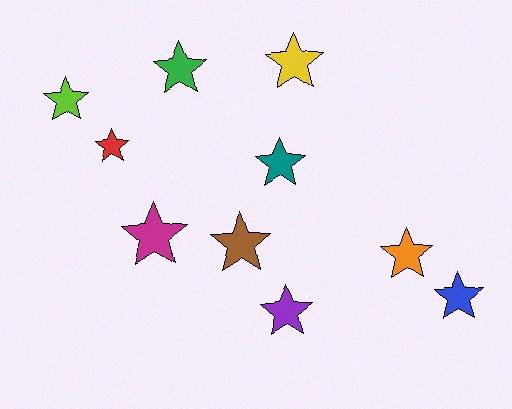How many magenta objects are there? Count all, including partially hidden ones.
There is 1 magenta object.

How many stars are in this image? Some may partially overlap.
There are 10 stars.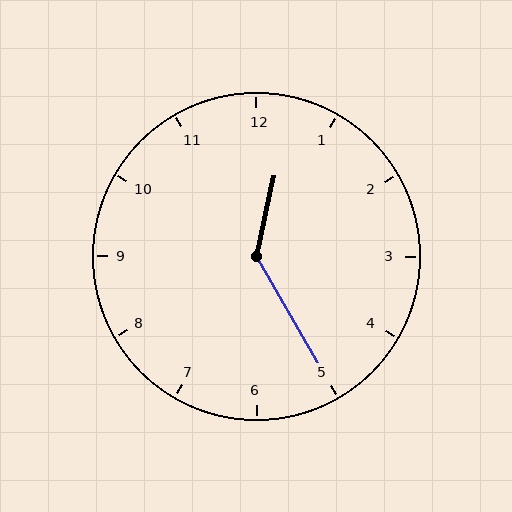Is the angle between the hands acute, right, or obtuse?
It is obtuse.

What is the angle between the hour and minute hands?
Approximately 138 degrees.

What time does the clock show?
12:25.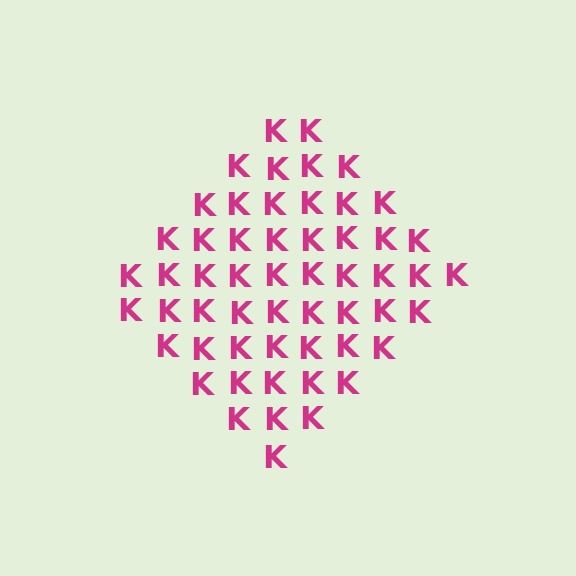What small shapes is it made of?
It is made of small letter K's.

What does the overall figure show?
The overall figure shows a diamond.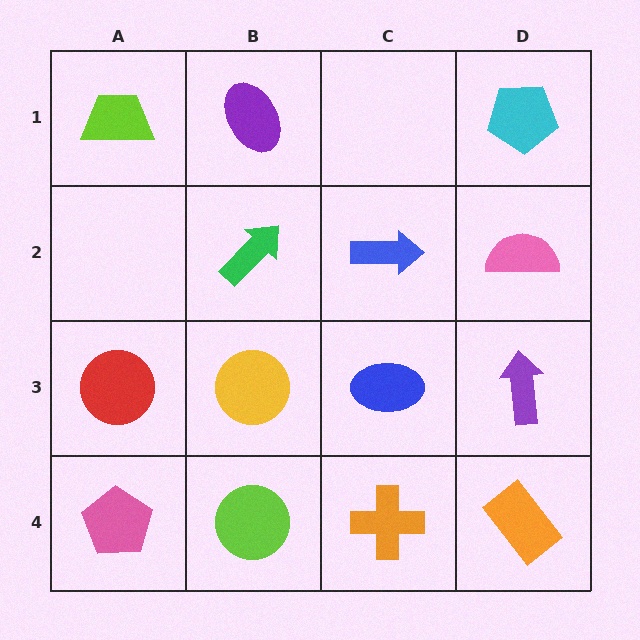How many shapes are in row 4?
4 shapes.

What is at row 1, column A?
A lime trapezoid.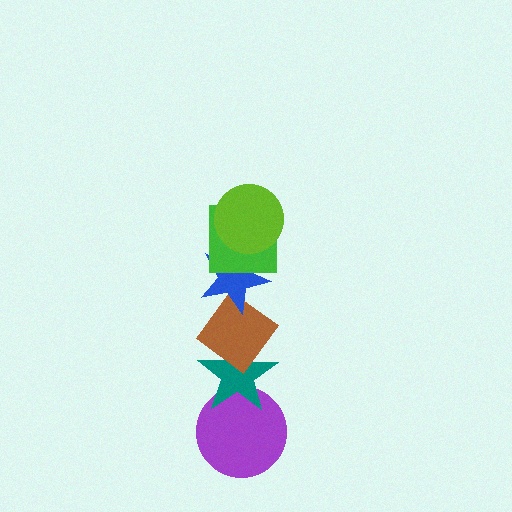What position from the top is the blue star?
The blue star is 3rd from the top.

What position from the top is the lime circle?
The lime circle is 1st from the top.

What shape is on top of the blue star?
The green square is on top of the blue star.